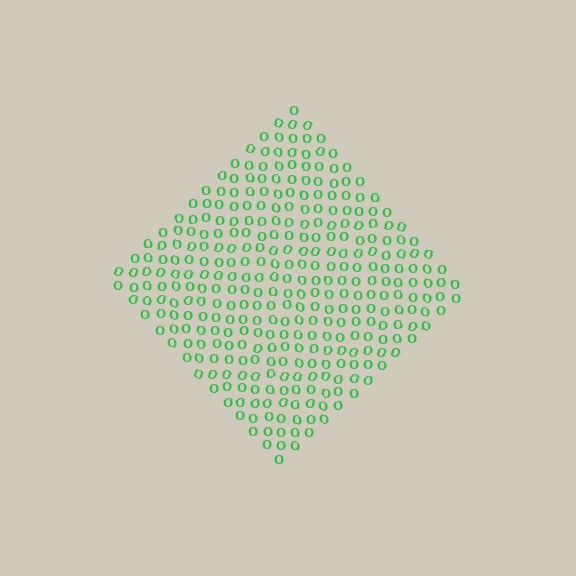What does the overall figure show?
The overall figure shows a diamond.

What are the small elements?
The small elements are letter O's.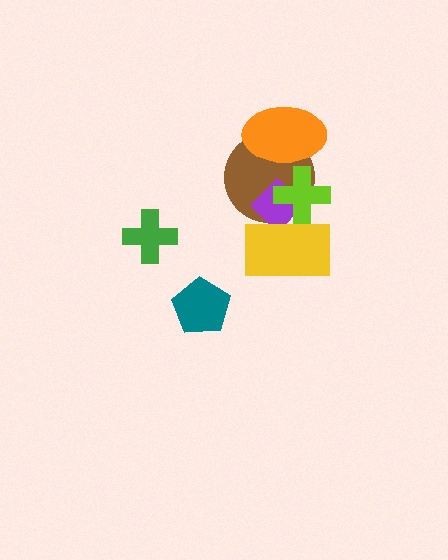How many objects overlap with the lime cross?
4 objects overlap with the lime cross.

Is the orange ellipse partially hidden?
No, no other shape covers it.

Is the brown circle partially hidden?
Yes, it is partially covered by another shape.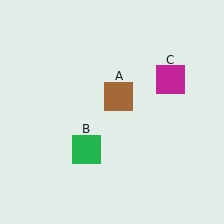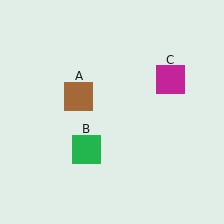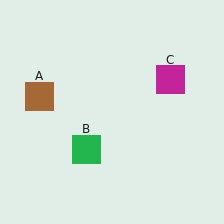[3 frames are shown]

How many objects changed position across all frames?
1 object changed position: brown square (object A).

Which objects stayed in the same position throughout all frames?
Green square (object B) and magenta square (object C) remained stationary.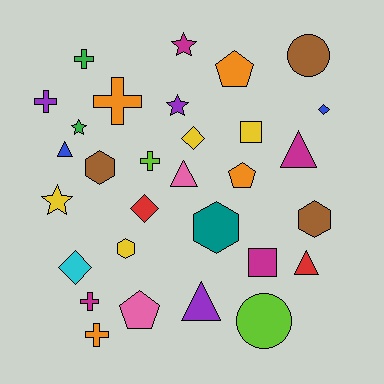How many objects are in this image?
There are 30 objects.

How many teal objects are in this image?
There is 1 teal object.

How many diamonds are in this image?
There are 4 diamonds.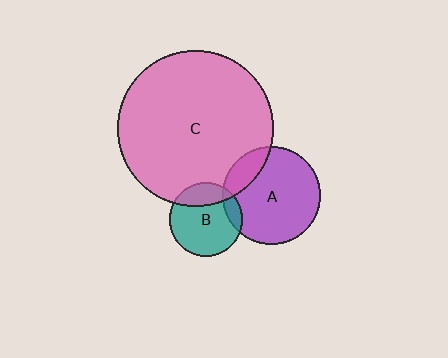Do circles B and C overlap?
Yes.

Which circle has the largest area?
Circle C (pink).